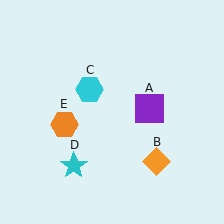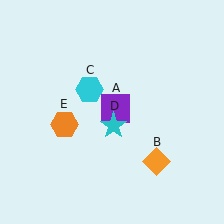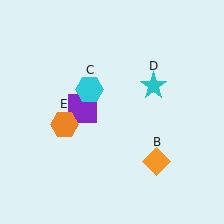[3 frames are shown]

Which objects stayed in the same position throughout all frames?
Orange diamond (object B) and cyan hexagon (object C) and orange hexagon (object E) remained stationary.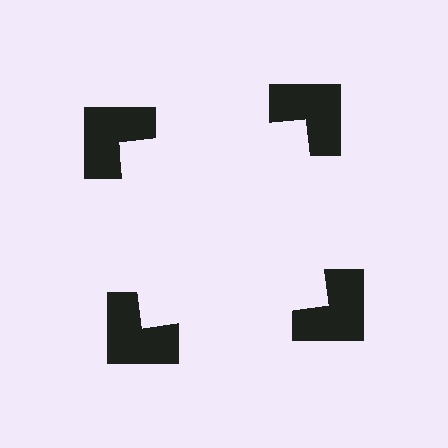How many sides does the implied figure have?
4 sides.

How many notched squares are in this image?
There are 4 — one at each vertex of the illusory square.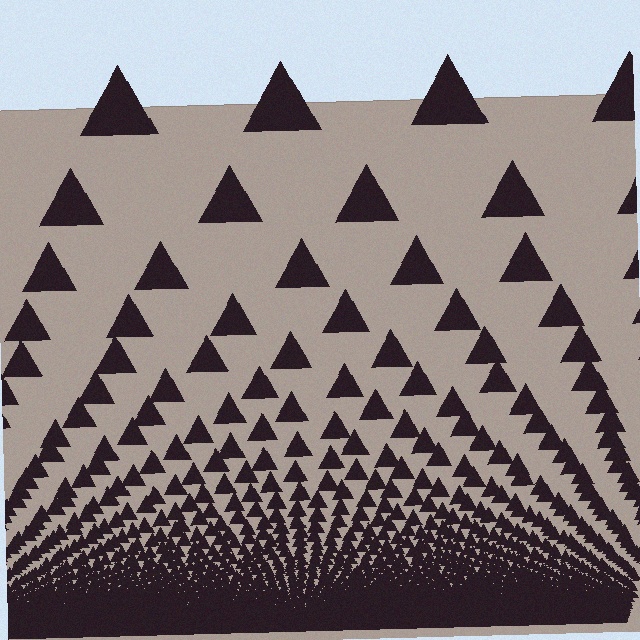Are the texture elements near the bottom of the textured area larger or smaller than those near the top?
Smaller. The gradient is inverted — elements near the bottom are smaller and denser.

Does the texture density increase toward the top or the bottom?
Density increases toward the bottom.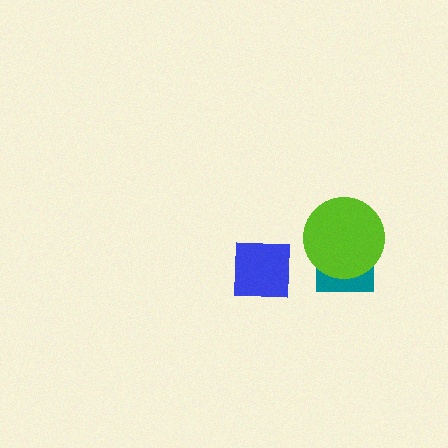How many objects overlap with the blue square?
0 objects overlap with the blue square.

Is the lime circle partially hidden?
No, no other shape covers it.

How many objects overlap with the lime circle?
1 object overlaps with the lime circle.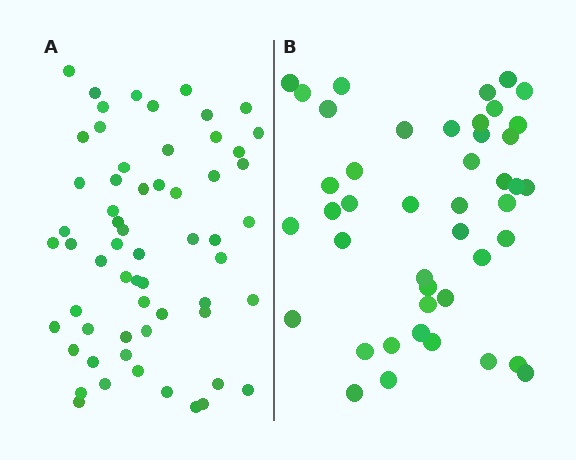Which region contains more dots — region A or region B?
Region A (the left region) has more dots.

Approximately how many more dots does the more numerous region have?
Region A has approximately 15 more dots than region B.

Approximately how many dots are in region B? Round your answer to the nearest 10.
About 40 dots. (The exact count is 44, which rounds to 40.)